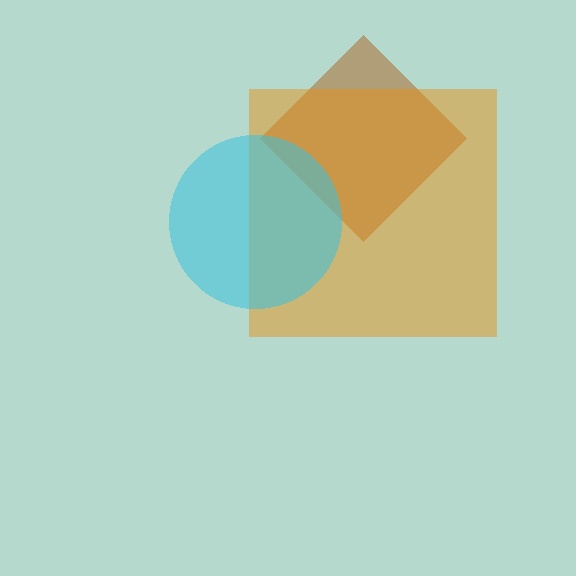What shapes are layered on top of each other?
The layered shapes are: a brown diamond, an orange square, a cyan circle.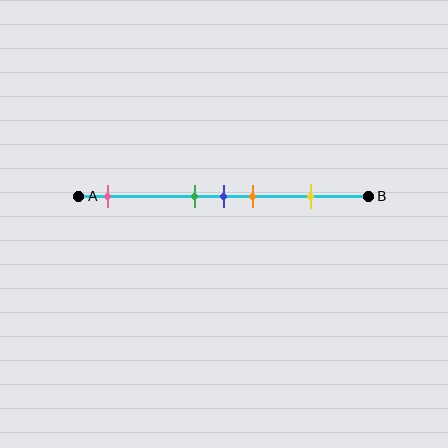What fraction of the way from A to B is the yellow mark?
The yellow mark is approximately 80% (0.8) of the way from A to B.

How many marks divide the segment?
There are 5 marks dividing the segment.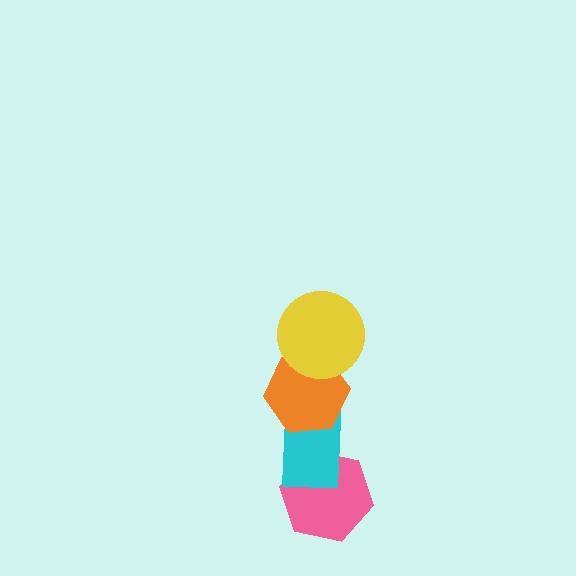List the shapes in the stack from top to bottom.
From top to bottom: the yellow circle, the orange hexagon, the cyan rectangle, the pink hexagon.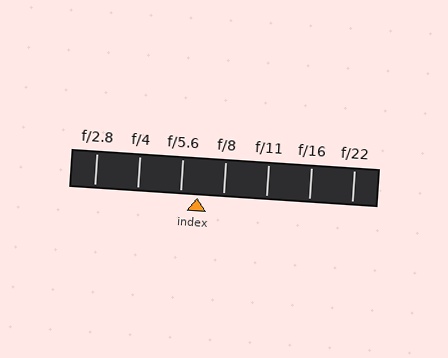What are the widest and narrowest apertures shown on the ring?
The widest aperture shown is f/2.8 and the narrowest is f/22.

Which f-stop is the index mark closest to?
The index mark is closest to f/5.6.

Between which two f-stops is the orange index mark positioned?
The index mark is between f/5.6 and f/8.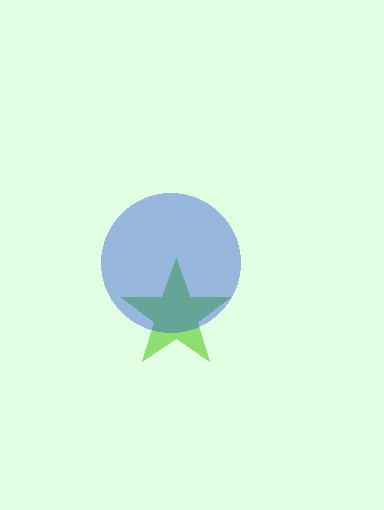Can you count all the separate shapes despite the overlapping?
Yes, there are 2 separate shapes.